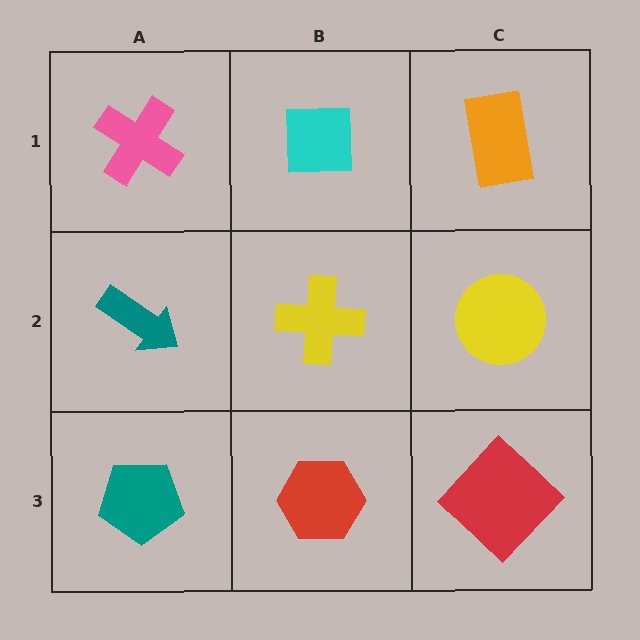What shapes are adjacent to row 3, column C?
A yellow circle (row 2, column C), a red hexagon (row 3, column B).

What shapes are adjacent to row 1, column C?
A yellow circle (row 2, column C), a cyan square (row 1, column B).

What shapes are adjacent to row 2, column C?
An orange rectangle (row 1, column C), a red diamond (row 3, column C), a yellow cross (row 2, column B).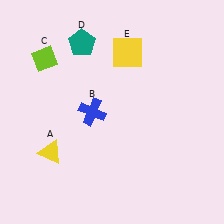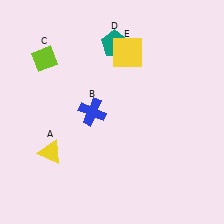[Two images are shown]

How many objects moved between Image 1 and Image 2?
1 object moved between the two images.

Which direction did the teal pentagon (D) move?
The teal pentagon (D) moved right.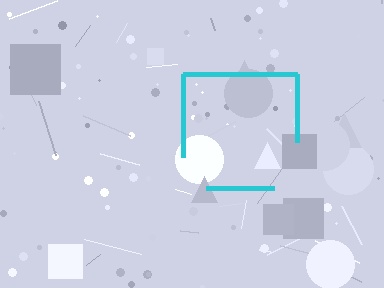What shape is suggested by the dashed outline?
The dashed outline suggests a square.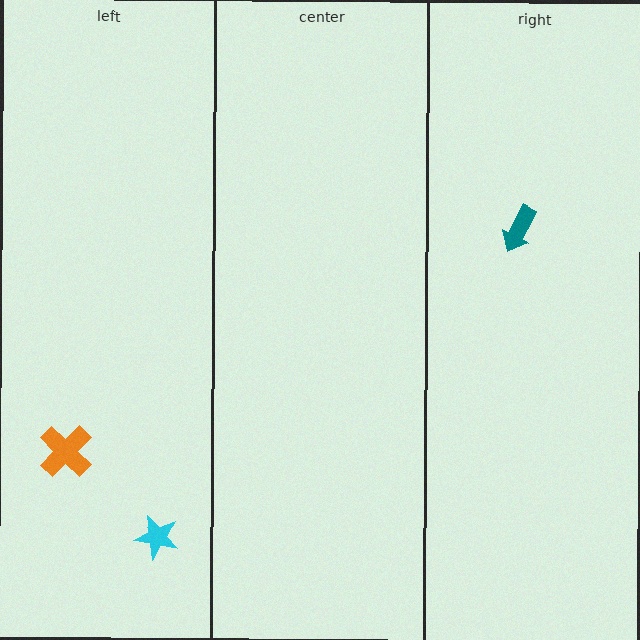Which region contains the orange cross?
The left region.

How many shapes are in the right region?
1.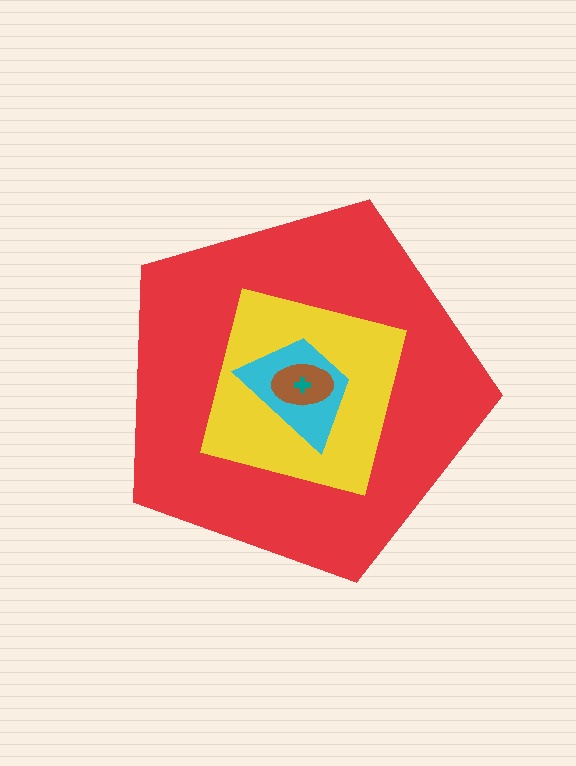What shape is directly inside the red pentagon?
The yellow square.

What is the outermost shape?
The red pentagon.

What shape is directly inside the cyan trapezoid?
The brown ellipse.